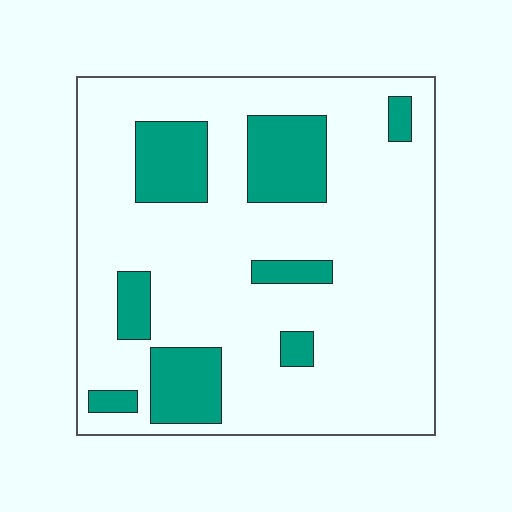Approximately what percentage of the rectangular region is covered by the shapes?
Approximately 20%.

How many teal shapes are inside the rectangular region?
8.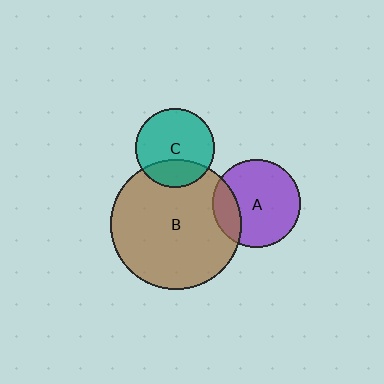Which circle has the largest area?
Circle B (brown).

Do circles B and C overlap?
Yes.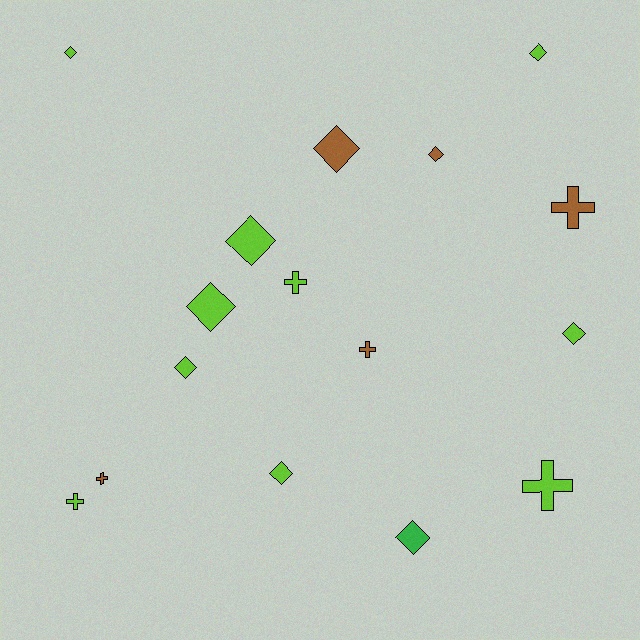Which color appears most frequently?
Lime, with 10 objects.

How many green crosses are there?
There are no green crosses.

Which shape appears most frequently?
Diamond, with 10 objects.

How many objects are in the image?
There are 16 objects.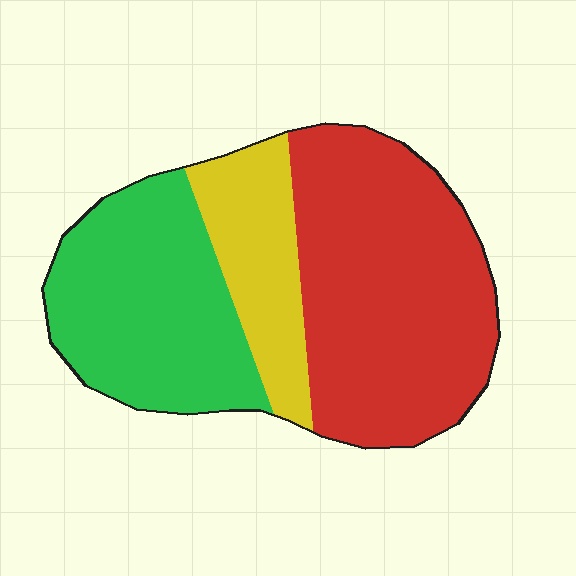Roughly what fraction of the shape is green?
Green takes up about one third (1/3) of the shape.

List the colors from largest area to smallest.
From largest to smallest: red, green, yellow.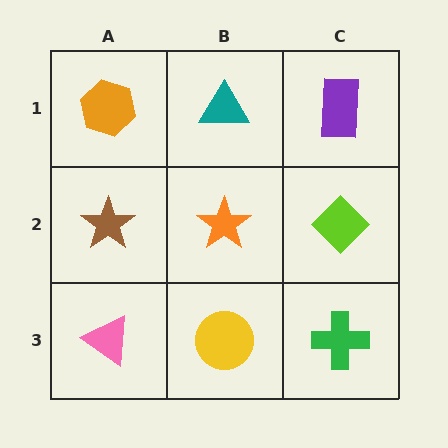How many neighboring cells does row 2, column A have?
3.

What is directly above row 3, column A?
A brown star.